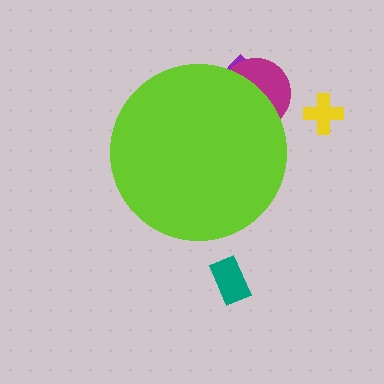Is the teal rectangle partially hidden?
No, the teal rectangle is fully visible.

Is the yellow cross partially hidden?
No, the yellow cross is fully visible.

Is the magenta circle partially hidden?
Yes, the magenta circle is partially hidden behind the lime circle.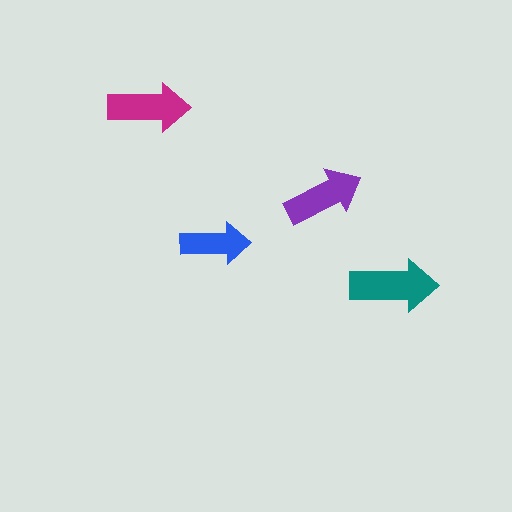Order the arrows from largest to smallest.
the teal one, the magenta one, the purple one, the blue one.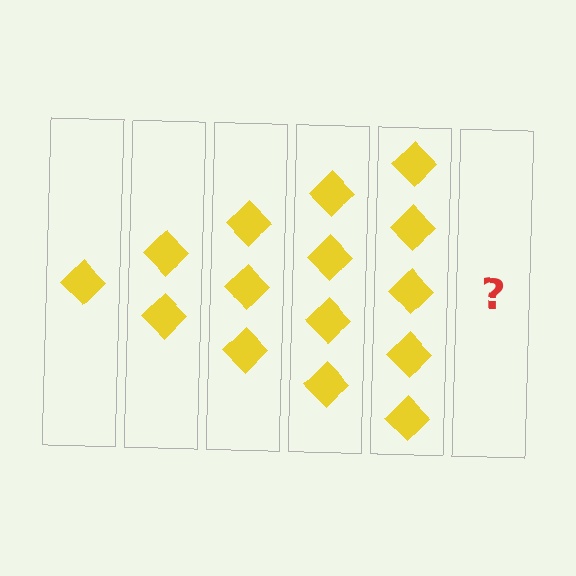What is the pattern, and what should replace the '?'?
The pattern is that each step adds one more diamond. The '?' should be 6 diamonds.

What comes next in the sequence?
The next element should be 6 diamonds.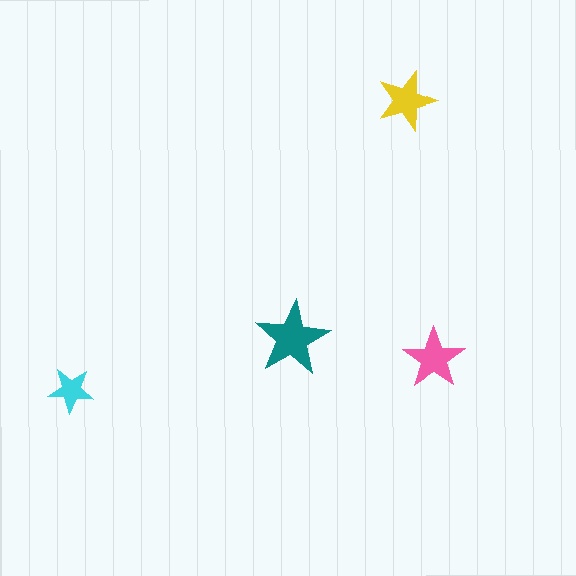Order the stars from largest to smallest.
the teal one, the pink one, the yellow one, the cyan one.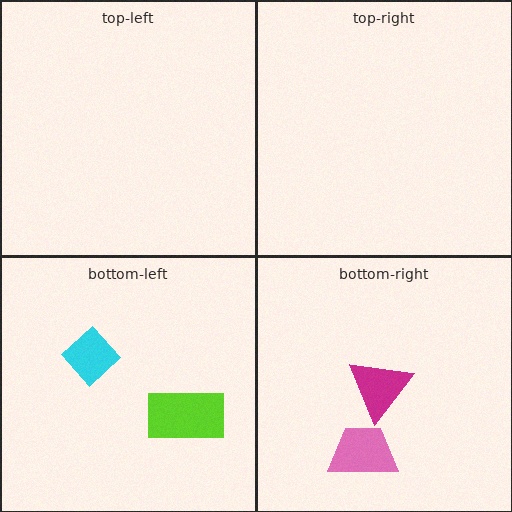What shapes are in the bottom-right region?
The magenta triangle, the pink trapezoid.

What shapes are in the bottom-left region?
The cyan diamond, the lime rectangle.